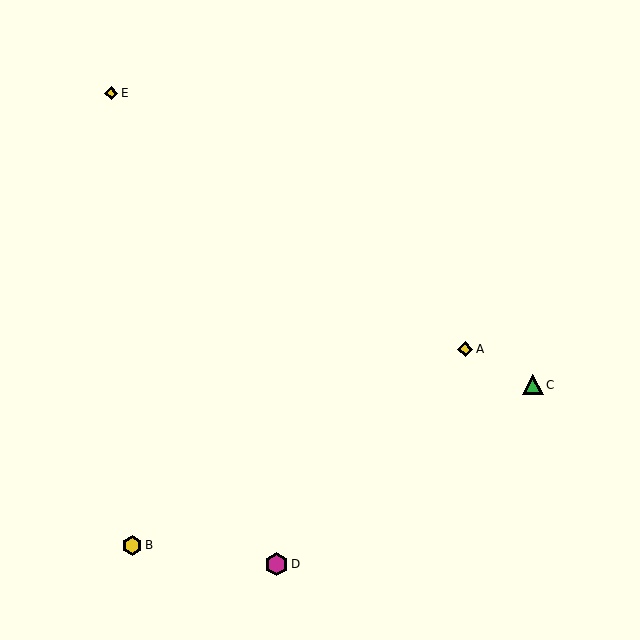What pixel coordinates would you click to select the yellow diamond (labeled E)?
Click at (111, 93) to select the yellow diamond E.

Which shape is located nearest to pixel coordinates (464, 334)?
The yellow diamond (labeled A) at (465, 349) is nearest to that location.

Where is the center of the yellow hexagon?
The center of the yellow hexagon is at (132, 545).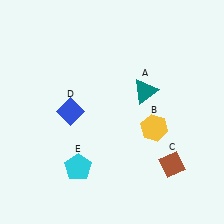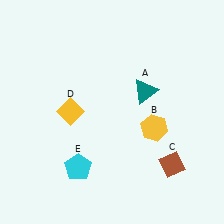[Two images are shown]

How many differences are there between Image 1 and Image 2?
There is 1 difference between the two images.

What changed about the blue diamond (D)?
In Image 1, D is blue. In Image 2, it changed to yellow.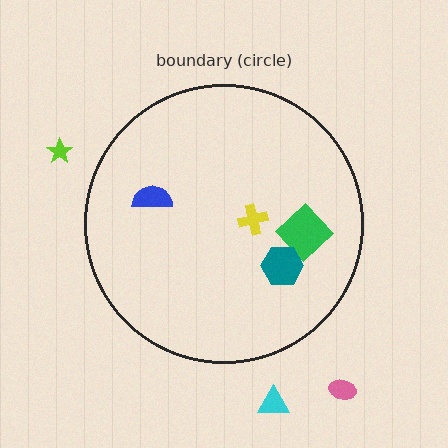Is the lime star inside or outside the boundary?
Outside.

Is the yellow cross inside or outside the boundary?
Inside.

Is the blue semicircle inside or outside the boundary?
Inside.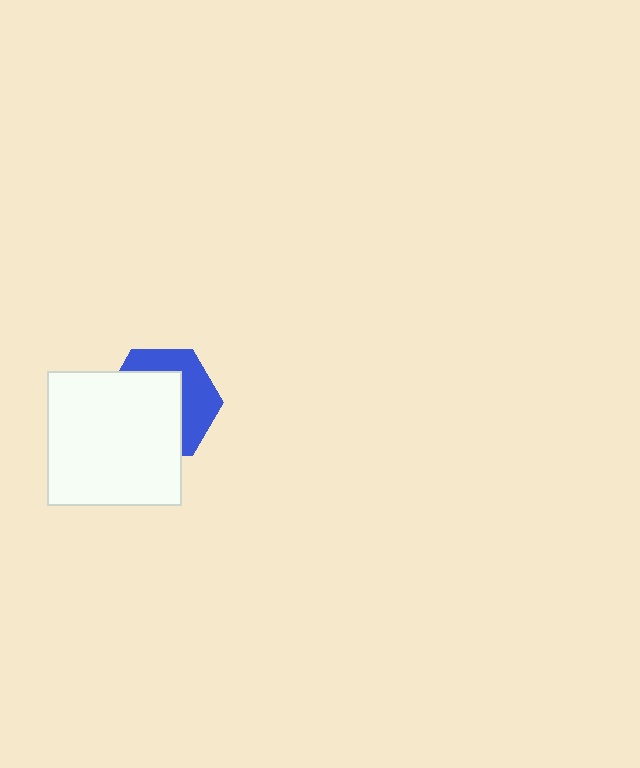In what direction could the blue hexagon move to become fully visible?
The blue hexagon could move toward the upper-right. That would shift it out from behind the white square entirely.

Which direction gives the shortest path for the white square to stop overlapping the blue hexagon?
Moving toward the lower-left gives the shortest separation.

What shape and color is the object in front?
The object in front is a white square.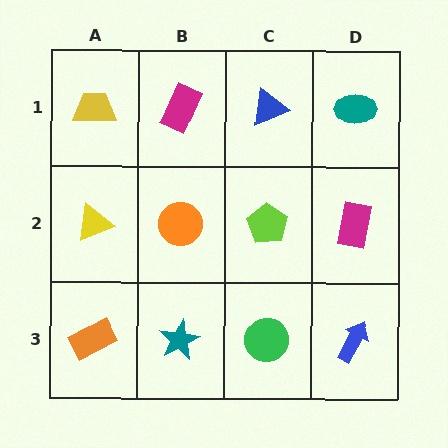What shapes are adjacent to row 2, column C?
A blue triangle (row 1, column C), a green circle (row 3, column C), an orange circle (row 2, column B), a magenta rectangle (row 2, column D).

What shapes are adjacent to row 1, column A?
A yellow triangle (row 2, column A), a magenta rectangle (row 1, column B).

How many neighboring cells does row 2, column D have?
3.